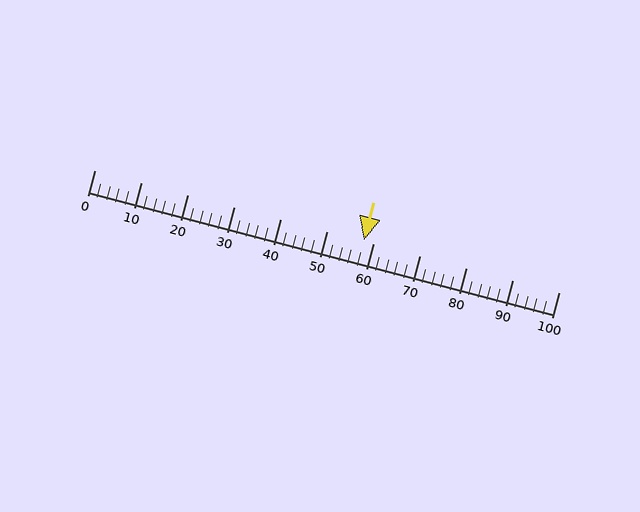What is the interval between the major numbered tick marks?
The major tick marks are spaced 10 units apart.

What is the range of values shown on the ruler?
The ruler shows values from 0 to 100.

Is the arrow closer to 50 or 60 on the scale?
The arrow is closer to 60.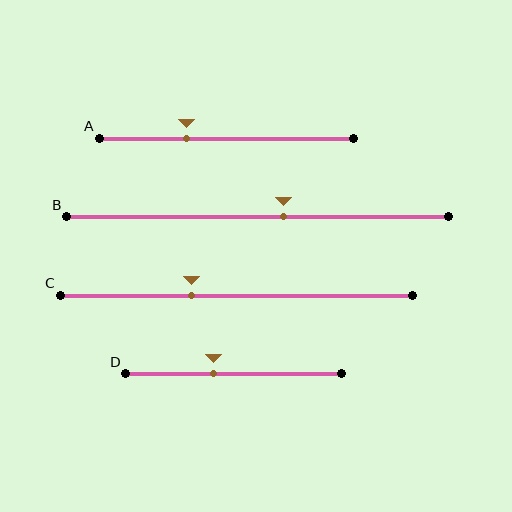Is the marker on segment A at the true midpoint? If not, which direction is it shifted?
No, the marker on segment A is shifted to the left by about 16% of the segment length.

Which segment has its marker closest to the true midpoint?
Segment B has its marker closest to the true midpoint.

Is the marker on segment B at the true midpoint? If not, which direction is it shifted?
No, the marker on segment B is shifted to the right by about 7% of the segment length.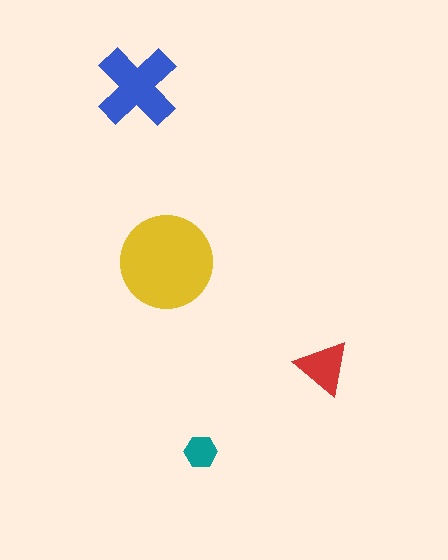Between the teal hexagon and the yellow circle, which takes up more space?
The yellow circle.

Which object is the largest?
The yellow circle.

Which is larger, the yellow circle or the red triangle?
The yellow circle.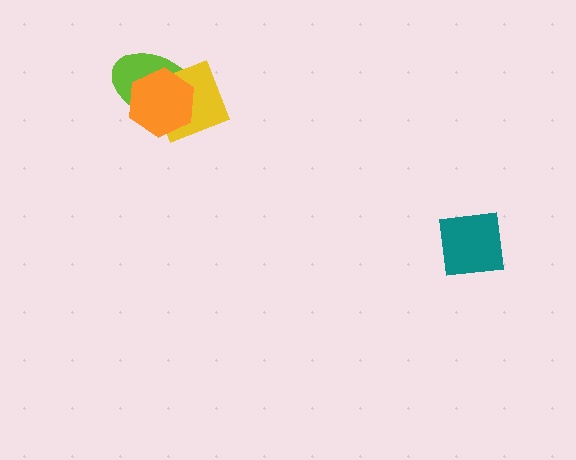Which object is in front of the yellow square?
The orange hexagon is in front of the yellow square.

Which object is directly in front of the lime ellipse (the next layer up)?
The yellow square is directly in front of the lime ellipse.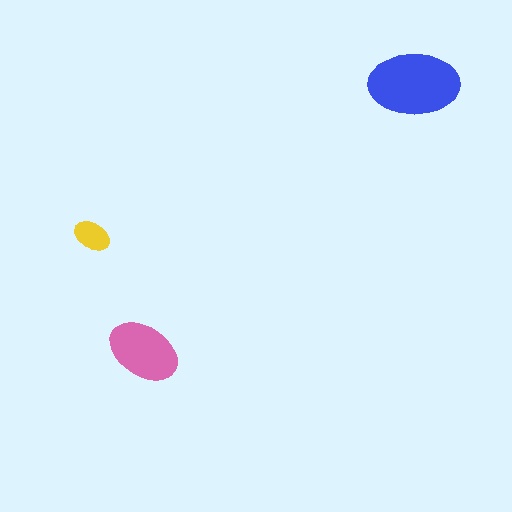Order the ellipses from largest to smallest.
the blue one, the pink one, the yellow one.